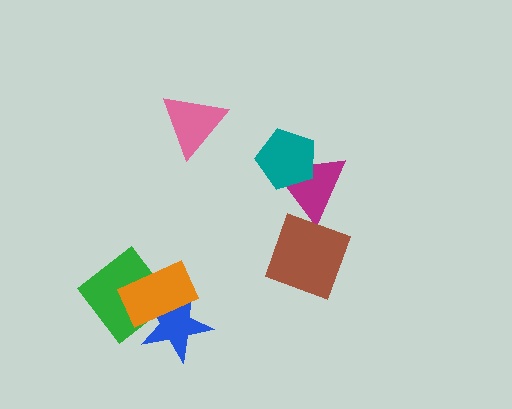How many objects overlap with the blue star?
2 objects overlap with the blue star.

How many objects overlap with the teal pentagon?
1 object overlaps with the teal pentagon.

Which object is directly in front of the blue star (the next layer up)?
The green diamond is directly in front of the blue star.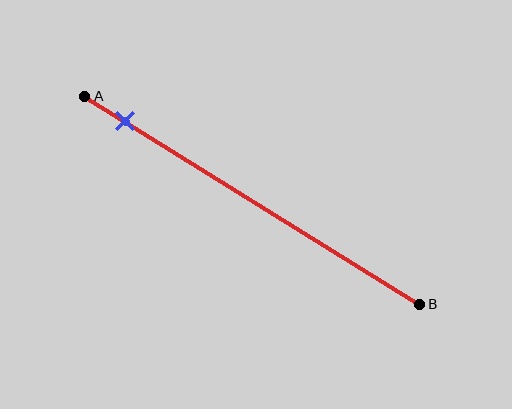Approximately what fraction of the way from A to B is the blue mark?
The blue mark is approximately 10% of the way from A to B.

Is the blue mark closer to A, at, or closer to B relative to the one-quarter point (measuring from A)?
The blue mark is closer to point A than the one-quarter point of segment AB.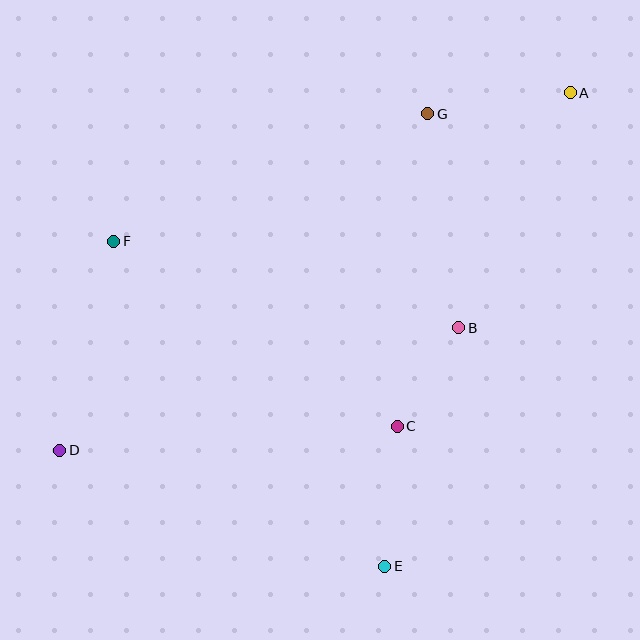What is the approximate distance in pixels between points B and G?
The distance between B and G is approximately 216 pixels.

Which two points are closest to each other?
Points B and C are closest to each other.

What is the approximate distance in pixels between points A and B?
The distance between A and B is approximately 260 pixels.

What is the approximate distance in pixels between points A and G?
The distance between A and G is approximately 144 pixels.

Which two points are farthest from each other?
Points A and D are farthest from each other.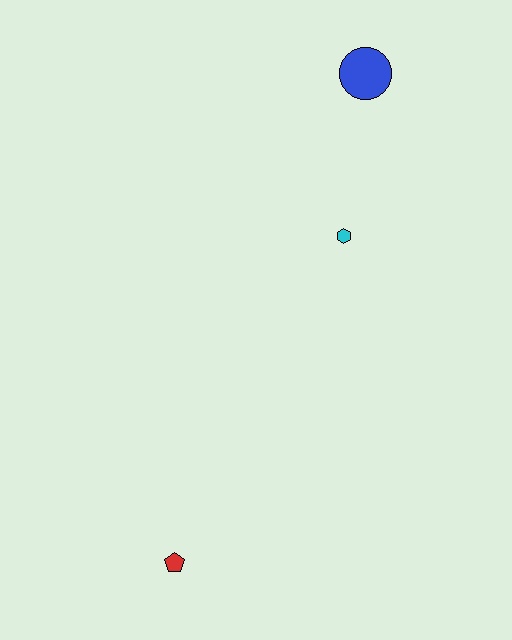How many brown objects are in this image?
There are no brown objects.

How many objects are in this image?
There are 3 objects.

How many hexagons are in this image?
There is 1 hexagon.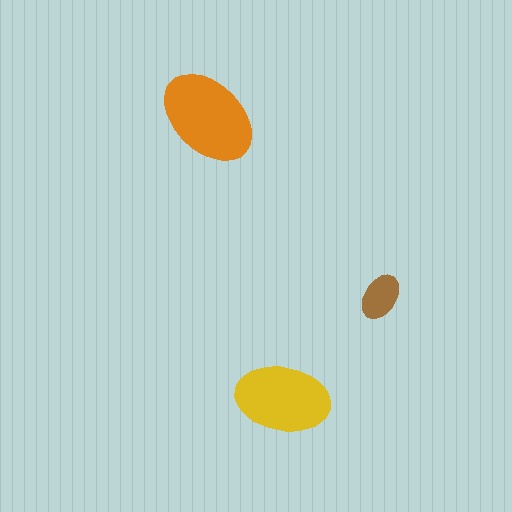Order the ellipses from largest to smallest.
the orange one, the yellow one, the brown one.